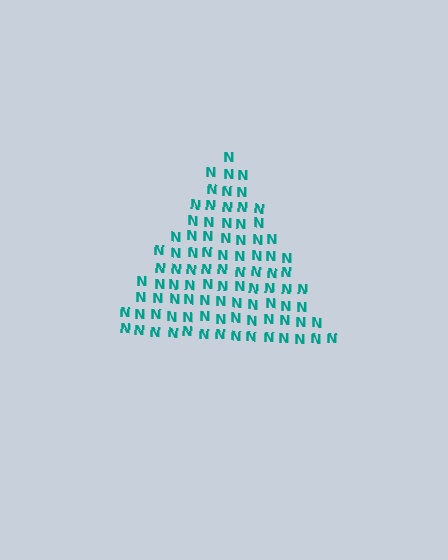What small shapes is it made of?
It is made of small letter N's.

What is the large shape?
The large shape is a triangle.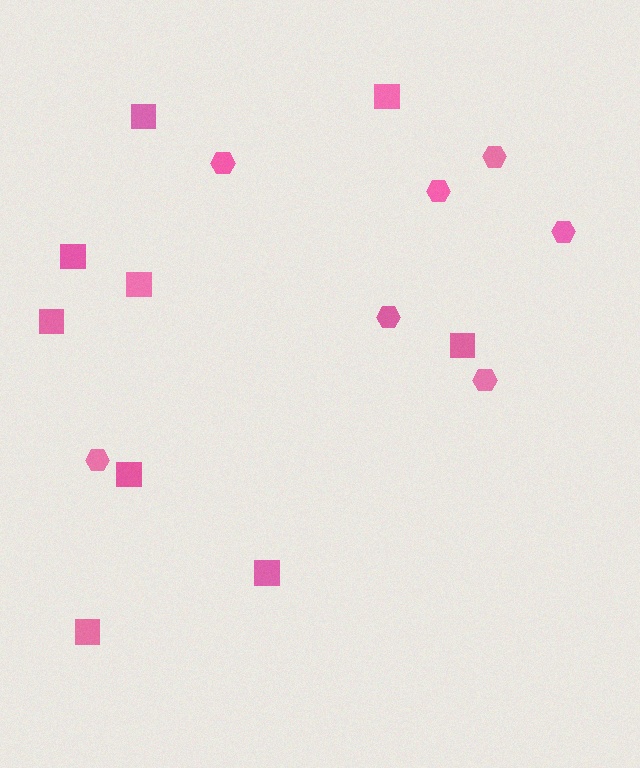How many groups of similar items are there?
There are 2 groups: one group of hexagons (7) and one group of squares (9).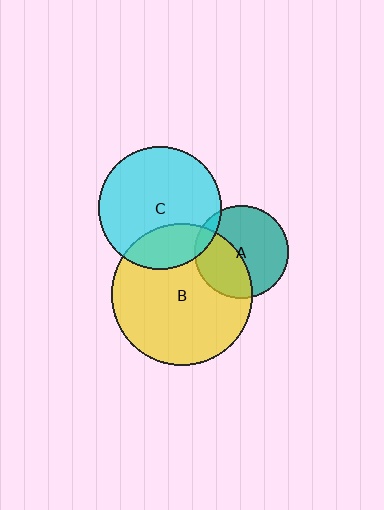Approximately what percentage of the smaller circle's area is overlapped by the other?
Approximately 25%.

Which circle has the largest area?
Circle B (yellow).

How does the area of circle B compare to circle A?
Approximately 2.3 times.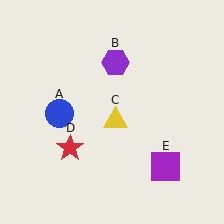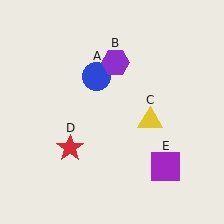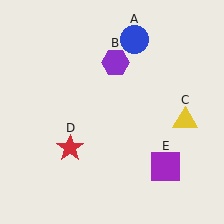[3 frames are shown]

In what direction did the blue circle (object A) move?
The blue circle (object A) moved up and to the right.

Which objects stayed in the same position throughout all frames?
Purple hexagon (object B) and red star (object D) and purple square (object E) remained stationary.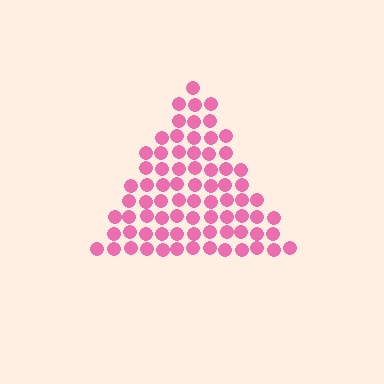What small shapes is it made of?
It is made of small circles.